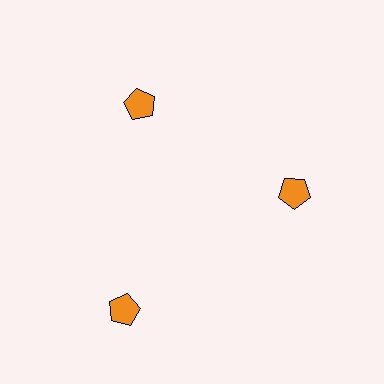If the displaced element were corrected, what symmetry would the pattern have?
It would have 3-fold rotational symmetry — the pattern would map onto itself every 120 degrees.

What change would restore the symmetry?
The symmetry would be restored by moving it inward, back onto the ring so that all 3 pentagons sit at equal angles and equal distance from the center.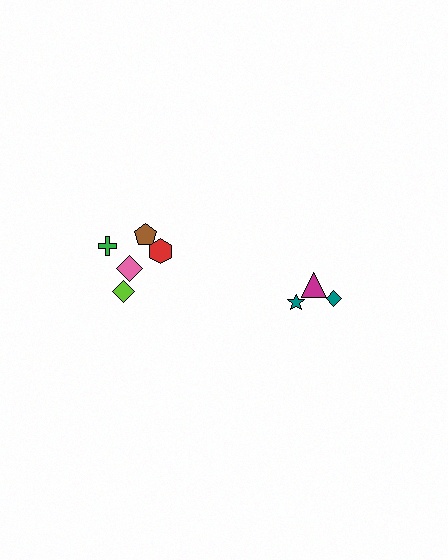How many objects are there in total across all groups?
There are 8 objects.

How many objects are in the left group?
There are 5 objects.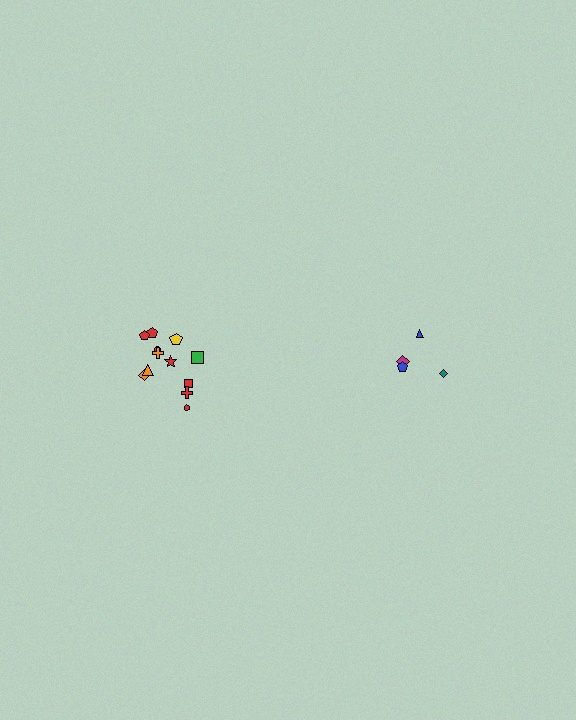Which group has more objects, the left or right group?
The left group.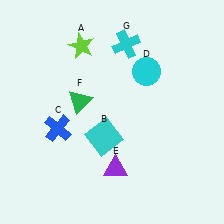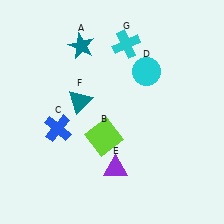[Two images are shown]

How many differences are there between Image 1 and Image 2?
There are 3 differences between the two images.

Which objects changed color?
A changed from lime to teal. B changed from cyan to lime. F changed from green to teal.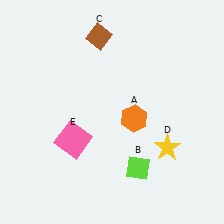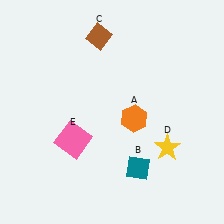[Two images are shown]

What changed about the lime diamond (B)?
In Image 1, B is lime. In Image 2, it changed to teal.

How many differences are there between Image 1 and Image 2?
There is 1 difference between the two images.